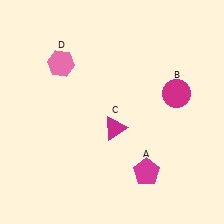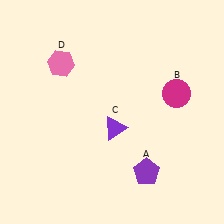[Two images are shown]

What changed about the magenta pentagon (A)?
In Image 1, A is magenta. In Image 2, it changed to purple.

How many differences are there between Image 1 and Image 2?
There are 2 differences between the two images.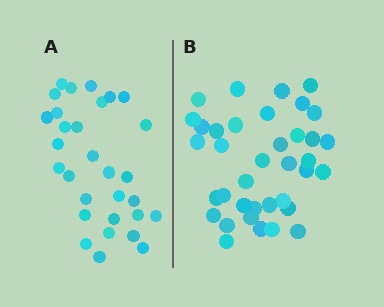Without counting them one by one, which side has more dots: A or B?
Region B (the right region) has more dots.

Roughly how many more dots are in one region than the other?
Region B has roughly 8 or so more dots than region A.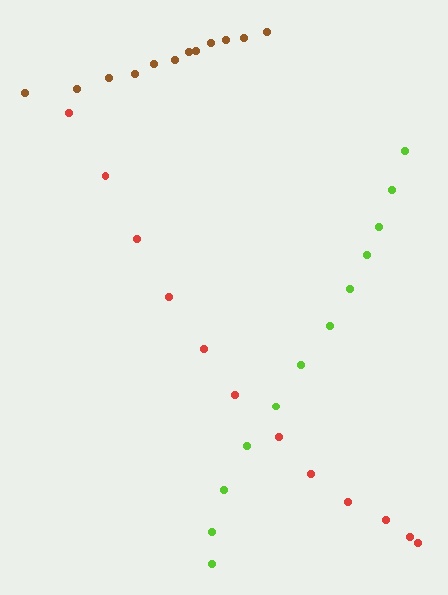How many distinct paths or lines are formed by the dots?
There are 3 distinct paths.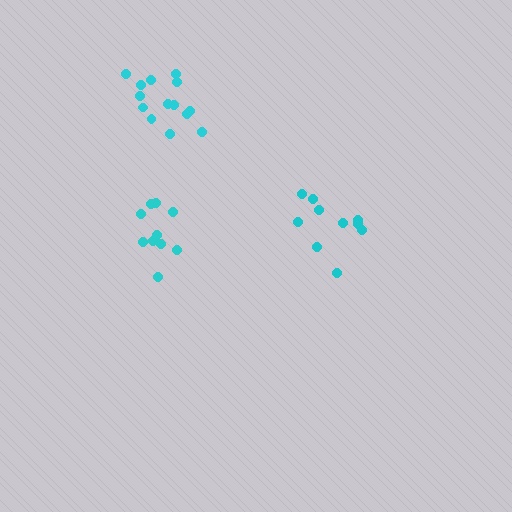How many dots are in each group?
Group 1: 10 dots, Group 2: 10 dots, Group 3: 14 dots (34 total).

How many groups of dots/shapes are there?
There are 3 groups.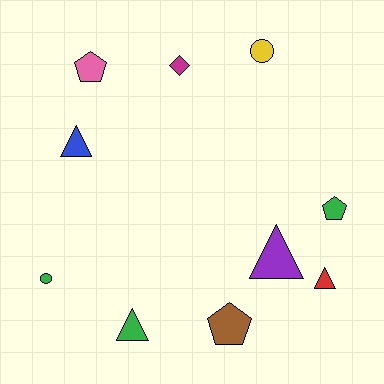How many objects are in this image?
There are 10 objects.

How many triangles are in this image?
There are 4 triangles.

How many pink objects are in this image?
There is 1 pink object.